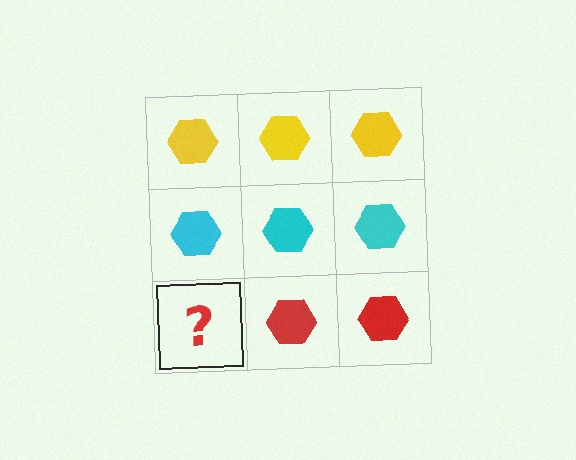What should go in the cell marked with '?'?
The missing cell should contain a red hexagon.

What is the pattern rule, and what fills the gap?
The rule is that each row has a consistent color. The gap should be filled with a red hexagon.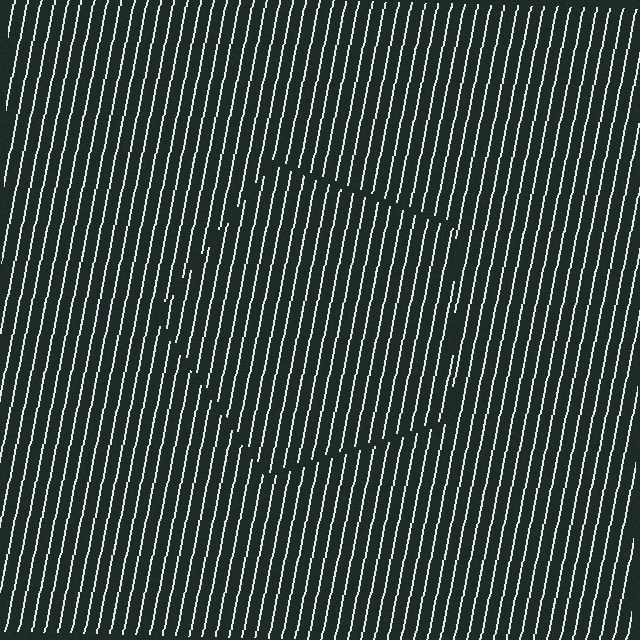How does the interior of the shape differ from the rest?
The interior of the shape contains the same grating, shifted by half a period — the contour is defined by the phase discontinuity where line-ends from the inner and outer gratings abut.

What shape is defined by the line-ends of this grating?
An illusory pentagon. The interior of the shape contains the same grating, shifted by half a period — the contour is defined by the phase discontinuity where line-ends from the inner and outer gratings abut.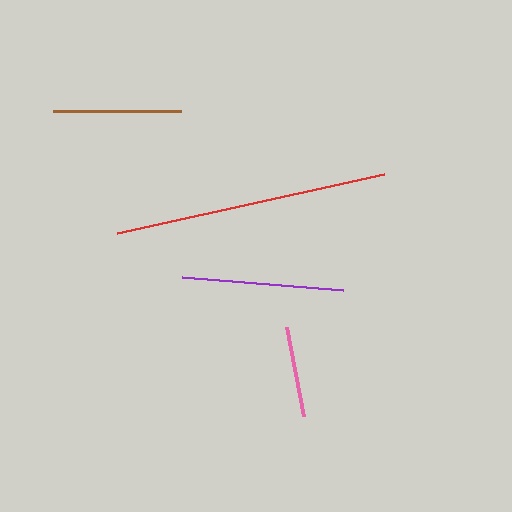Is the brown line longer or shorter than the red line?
The red line is longer than the brown line.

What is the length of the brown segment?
The brown segment is approximately 128 pixels long.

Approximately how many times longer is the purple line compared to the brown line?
The purple line is approximately 1.3 times the length of the brown line.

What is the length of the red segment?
The red segment is approximately 273 pixels long.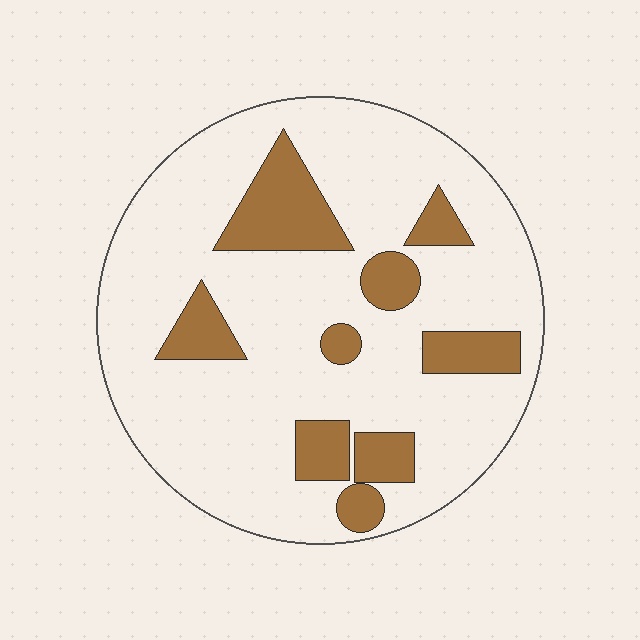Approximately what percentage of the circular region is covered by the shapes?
Approximately 20%.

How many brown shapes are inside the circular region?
9.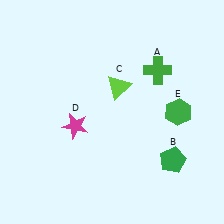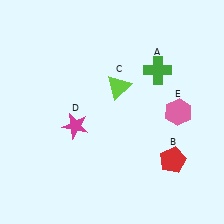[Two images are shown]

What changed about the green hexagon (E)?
In Image 1, E is green. In Image 2, it changed to pink.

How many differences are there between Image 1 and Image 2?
There are 2 differences between the two images.